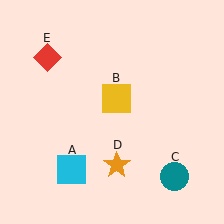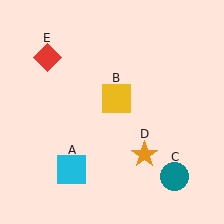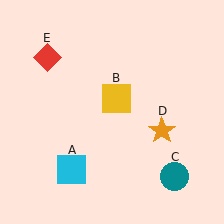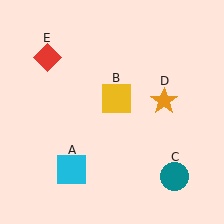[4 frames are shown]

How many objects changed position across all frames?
1 object changed position: orange star (object D).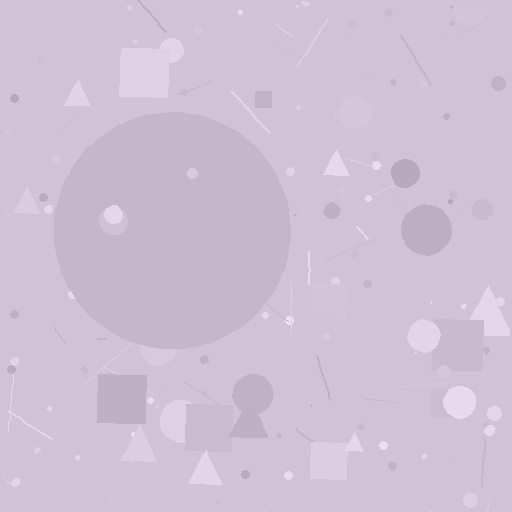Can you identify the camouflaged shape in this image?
The camouflaged shape is a circle.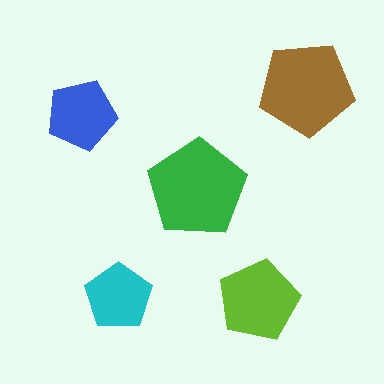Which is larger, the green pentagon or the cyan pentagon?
The green one.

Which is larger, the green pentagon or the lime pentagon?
The green one.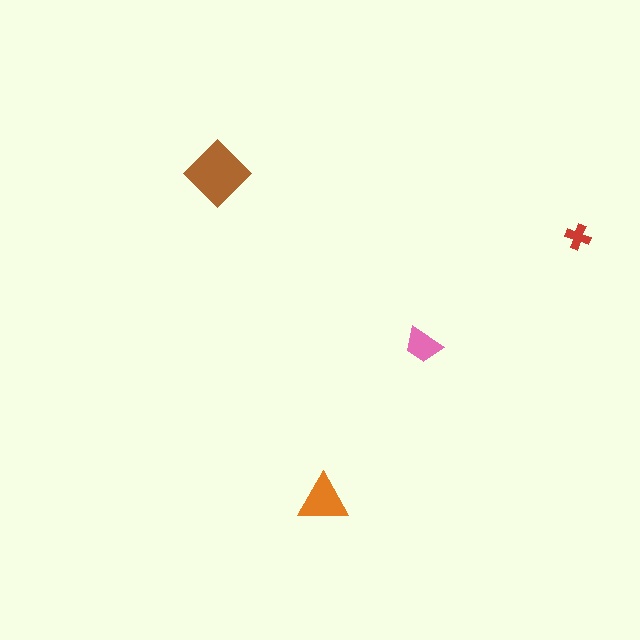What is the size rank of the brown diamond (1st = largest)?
1st.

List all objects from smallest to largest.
The red cross, the pink trapezoid, the orange triangle, the brown diamond.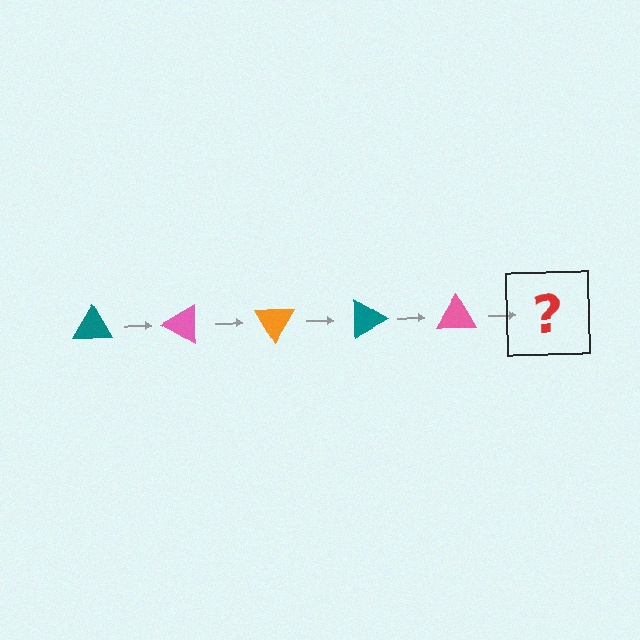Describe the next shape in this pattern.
It should be an orange triangle, rotated 150 degrees from the start.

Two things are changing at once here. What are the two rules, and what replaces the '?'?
The two rules are that it rotates 30 degrees each step and the color cycles through teal, pink, and orange. The '?' should be an orange triangle, rotated 150 degrees from the start.